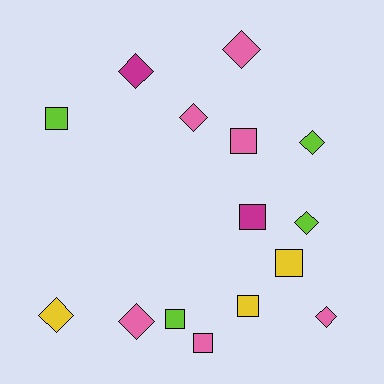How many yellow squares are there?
There are 2 yellow squares.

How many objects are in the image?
There are 15 objects.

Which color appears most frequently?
Pink, with 6 objects.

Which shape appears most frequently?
Diamond, with 8 objects.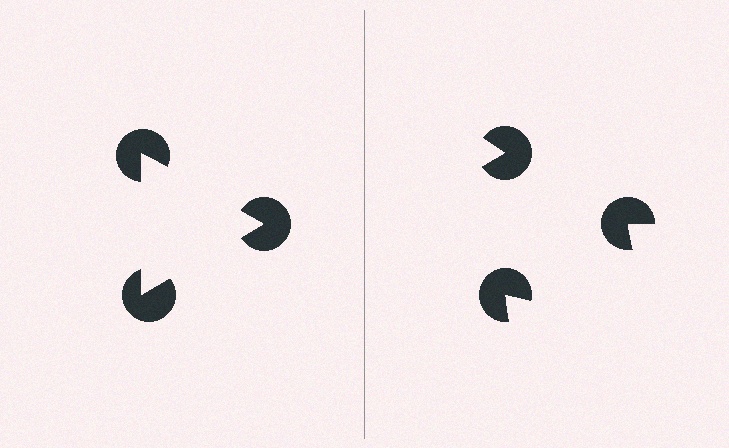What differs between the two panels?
The pac-man discs are positioned identically on both sides; only the wedge orientations differ. On the left they align to a triangle; on the right they are misaligned.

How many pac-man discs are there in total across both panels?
6 — 3 on each side.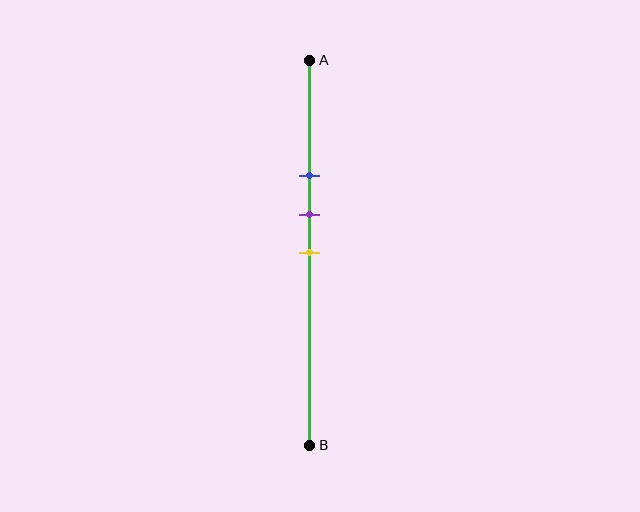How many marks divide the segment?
There are 3 marks dividing the segment.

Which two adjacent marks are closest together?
The purple and yellow marks are the closest adjacent pair.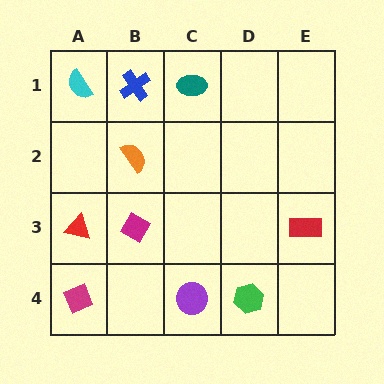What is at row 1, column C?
A teal ellipse.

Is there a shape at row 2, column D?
No, that cell is empty.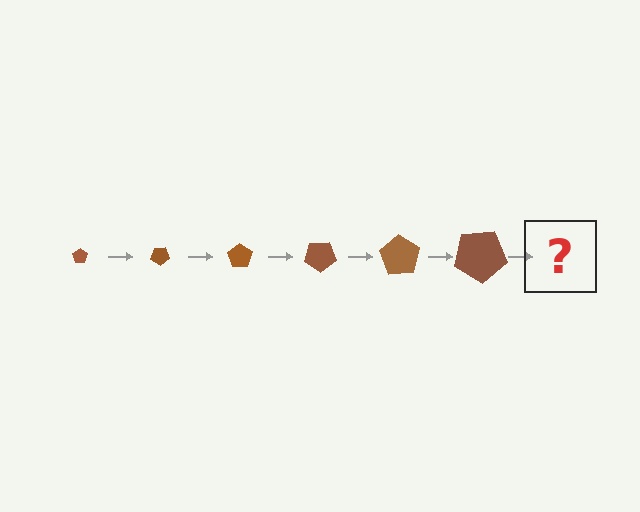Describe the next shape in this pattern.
It should be a pentagon, larger than the previous one and rotated 210 degrees from the start.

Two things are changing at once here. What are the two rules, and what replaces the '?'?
The two rules are that the pentagon grows larger each step and it rotates 35 degrees each step. The '?' should be a pentagon, larger than the previous one and rotated 210 degrees from the start.